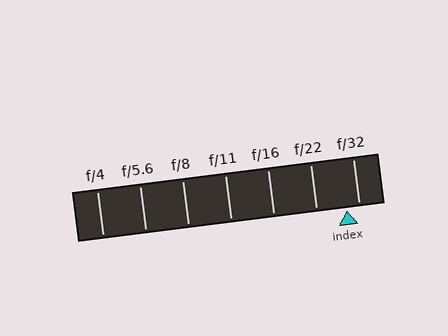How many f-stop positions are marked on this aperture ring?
There are 7 f-stop positions marked.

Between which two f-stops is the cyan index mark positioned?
The index mark is between f/22 and f/32.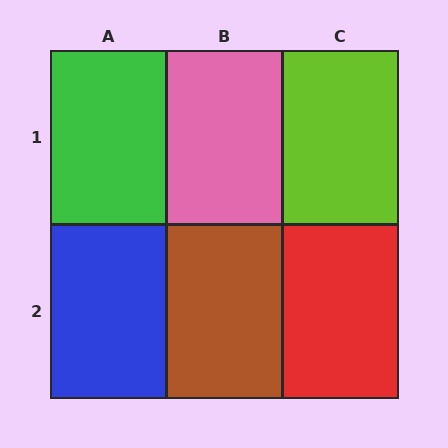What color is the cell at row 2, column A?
Blue.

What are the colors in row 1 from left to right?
Green, pink, lime.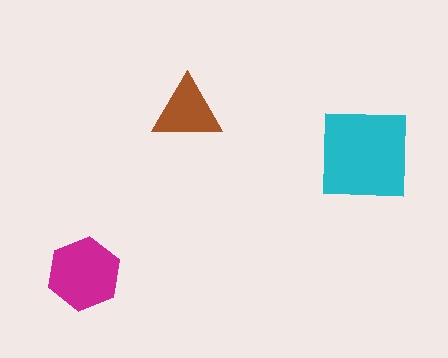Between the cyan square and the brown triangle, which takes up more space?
The cyan square.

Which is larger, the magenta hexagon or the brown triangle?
The magenta hexagon.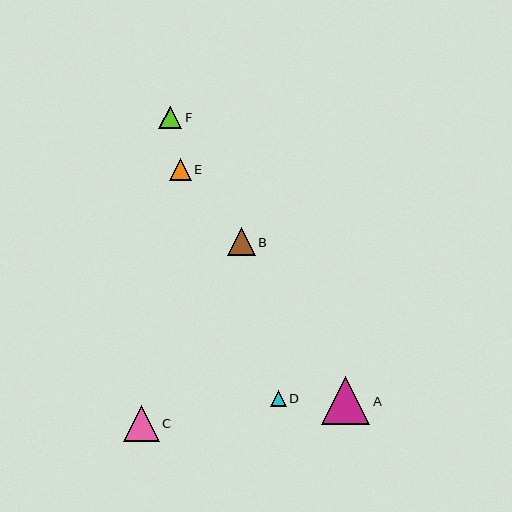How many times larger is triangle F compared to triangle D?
Triangle F is approximately 1.4 times the size of triangle D.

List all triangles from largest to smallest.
From largest to smallest: A, C, B, F, E, D.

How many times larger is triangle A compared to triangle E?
Triangle A is approximately 2.3 times the size of triangle E.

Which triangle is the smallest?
Triangle D is the smallest with a size of approximately 16 pixels.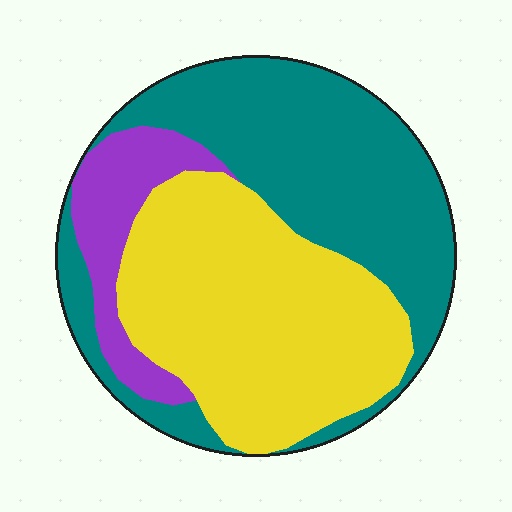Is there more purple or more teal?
Teal.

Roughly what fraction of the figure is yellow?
Yellow takes up about two fifths (2/5) of the figure.